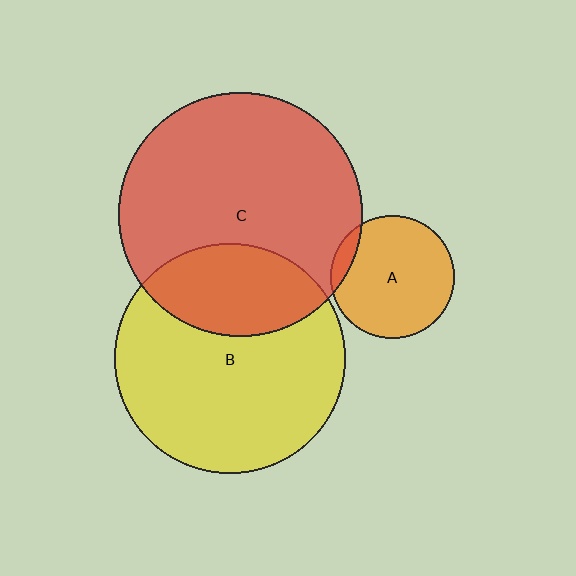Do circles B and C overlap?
Yes.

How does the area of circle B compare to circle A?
Approximately 3.5 times.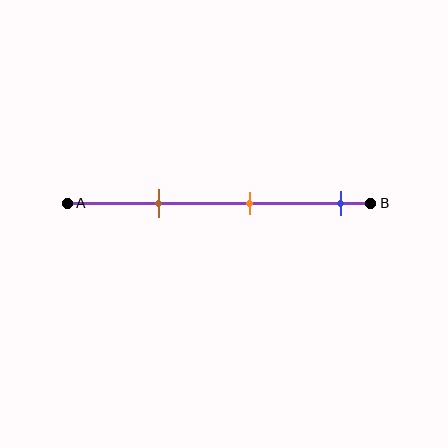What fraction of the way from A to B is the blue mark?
The blue mark is approximately 90% (0.9) of the way from A to B.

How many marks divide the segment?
There are 3 marks dividing the segment.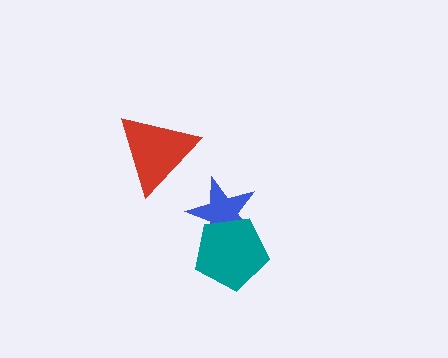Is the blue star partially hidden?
Yes, it is partially covered by another shape.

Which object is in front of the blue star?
The teal pentagon is in front of the blue star.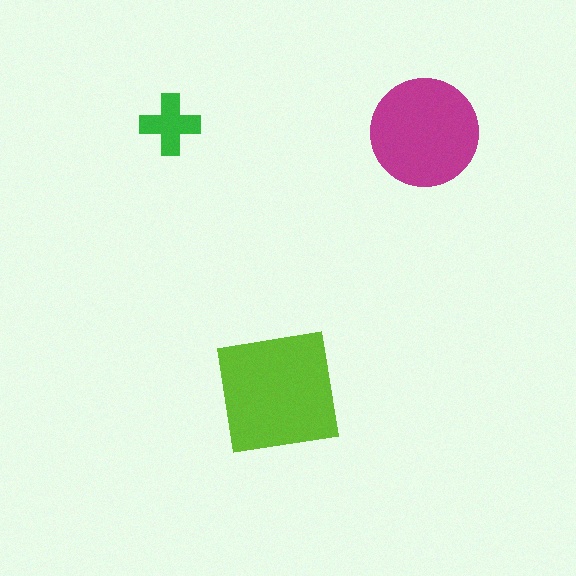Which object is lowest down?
The lime square is bottommost.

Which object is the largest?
The lime square.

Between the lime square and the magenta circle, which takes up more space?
The lime square.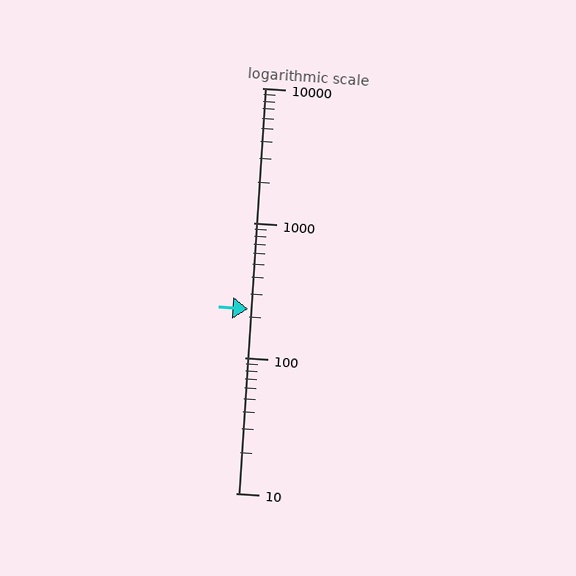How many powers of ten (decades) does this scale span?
The scale spans 3 decades, from 10 to 10000.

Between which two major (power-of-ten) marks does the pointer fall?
The pointer is between 100 and 1000.